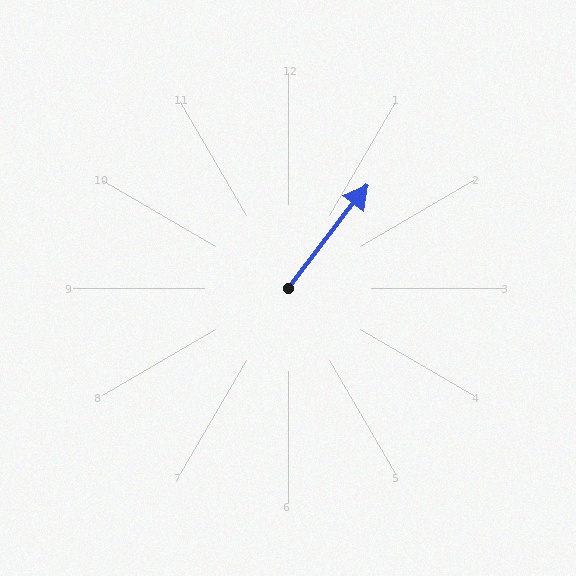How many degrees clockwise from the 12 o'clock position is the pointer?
Approximately 38 degrees.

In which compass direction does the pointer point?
Northeast.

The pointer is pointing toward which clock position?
Roughly 1 o'clock.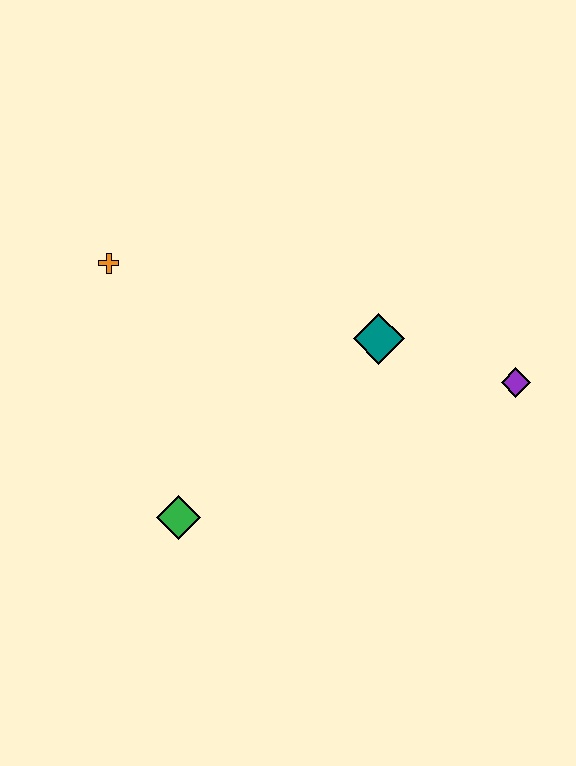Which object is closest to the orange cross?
The green diamond is closest to the orange cross.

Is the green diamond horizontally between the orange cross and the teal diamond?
Yes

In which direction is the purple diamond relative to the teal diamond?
The purple diamond is to the right of the teal diamond.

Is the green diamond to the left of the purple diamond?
Yes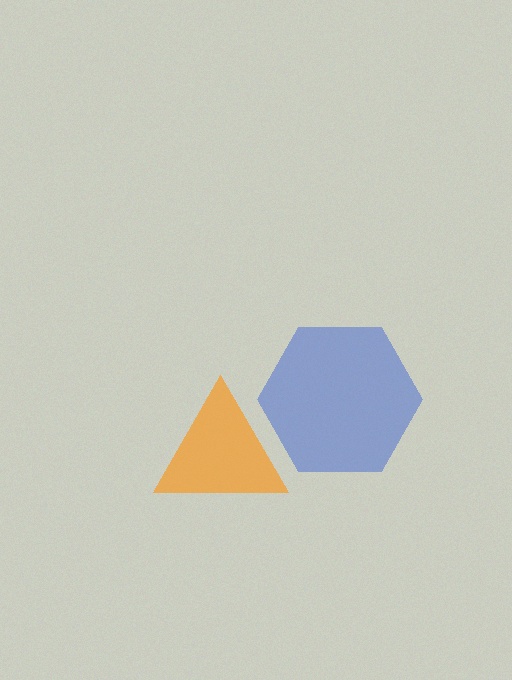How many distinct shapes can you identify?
There are 2 distinct shapes: a blue hexagon, an orange triangle.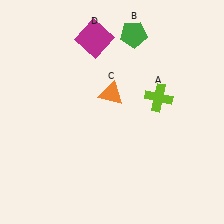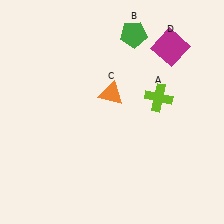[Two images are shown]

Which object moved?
The magenta square (D) moved right.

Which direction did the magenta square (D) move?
The magenta square (D) moved right.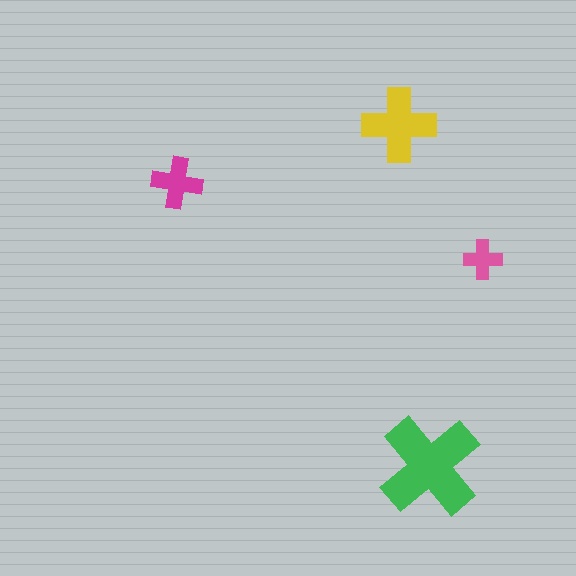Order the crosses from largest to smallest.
the green one, the yellow one, the magenta one, the pink one.